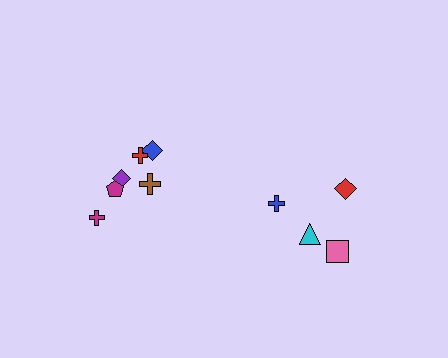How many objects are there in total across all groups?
There are 10 objects.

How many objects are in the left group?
There are 6 objects.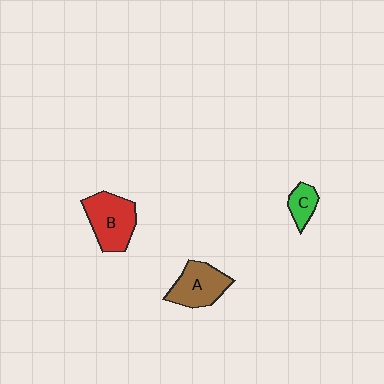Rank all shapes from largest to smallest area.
From largest to smallest: B (red), A (brown), C (green).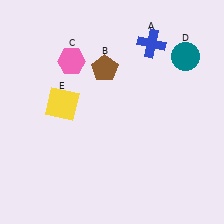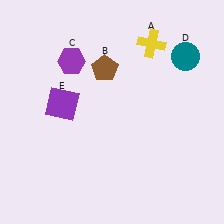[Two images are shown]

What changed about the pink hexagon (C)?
In Image 1, C is pink. In Image 2, it changed to purple.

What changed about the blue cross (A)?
In Image 1, A is blue. In Image 2, it changed to yellow.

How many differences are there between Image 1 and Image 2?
There are 3 differences between the two images.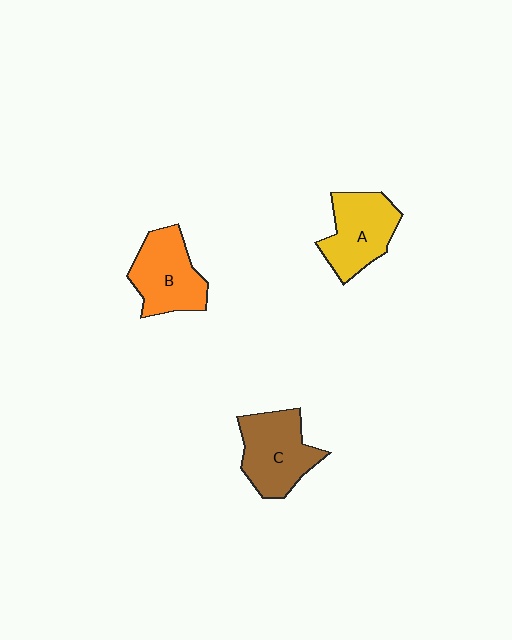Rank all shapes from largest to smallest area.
From largest to smallest: C (brown), B (orange), A (yellow).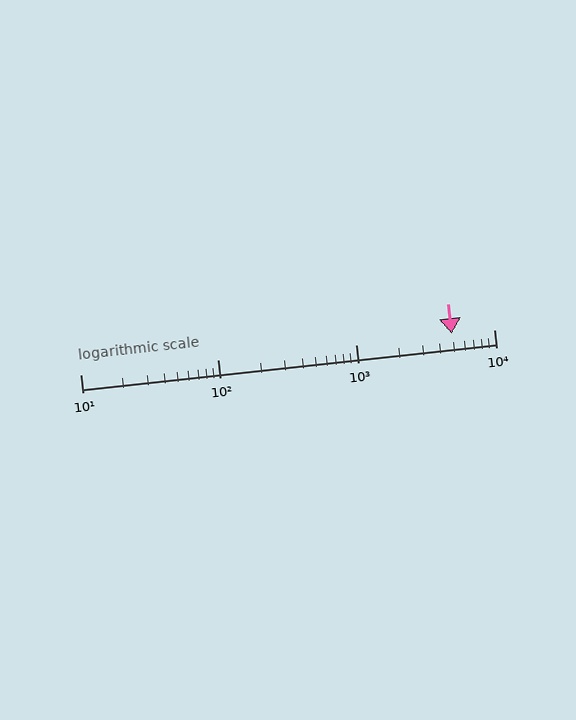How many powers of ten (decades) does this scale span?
The scale spans 3 decades, from 10 to 10000.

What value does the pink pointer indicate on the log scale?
The pointer indicates approximately 4900.